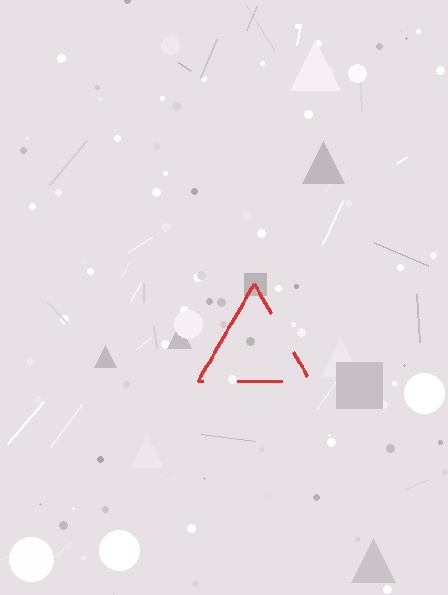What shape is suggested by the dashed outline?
The dashed outline suggests a triangle.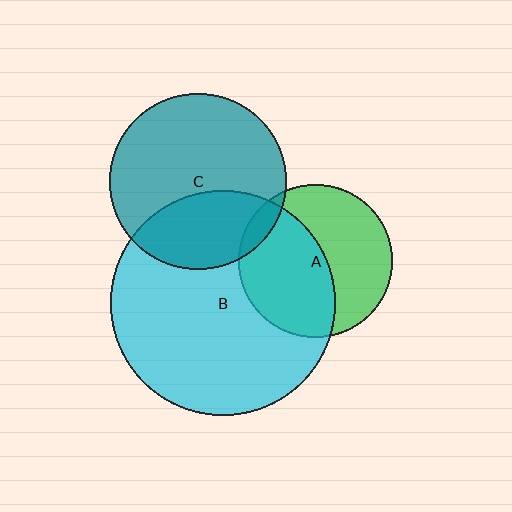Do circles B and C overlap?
Yes.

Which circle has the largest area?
Circle B (cyan).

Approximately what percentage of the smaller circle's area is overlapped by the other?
Approximately 35%.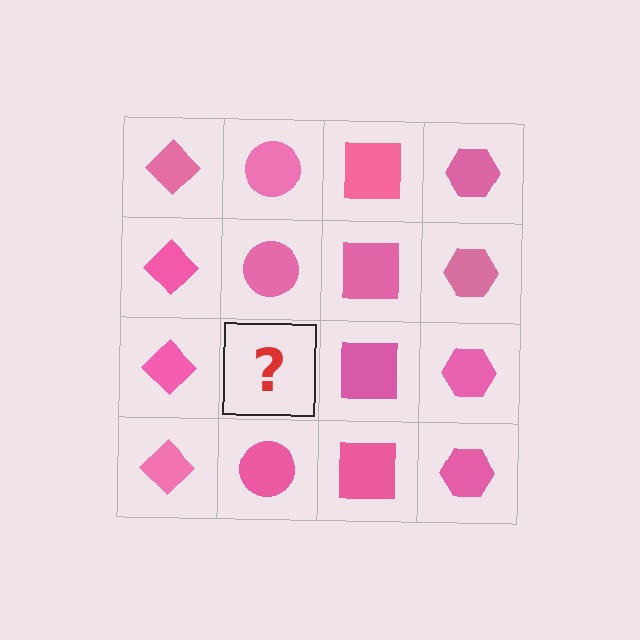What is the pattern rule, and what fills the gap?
The rule is that each column has a consistent shape. The gap should be filled with a pink circle.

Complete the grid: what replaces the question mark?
The question mark should be replaced with a pink circle.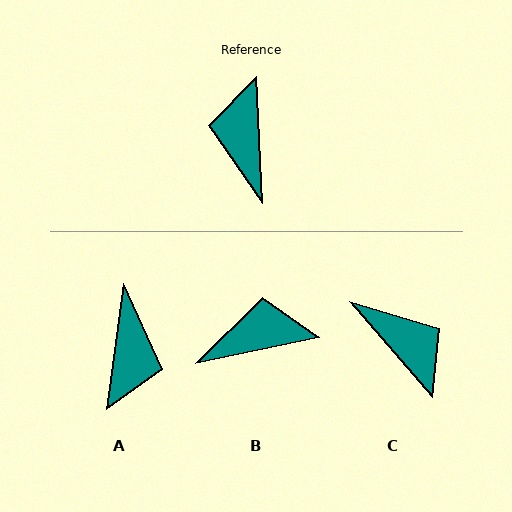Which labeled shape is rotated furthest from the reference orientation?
A, about 170 degrees away.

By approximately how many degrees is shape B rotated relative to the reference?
Approximately 81 degrees clockwise.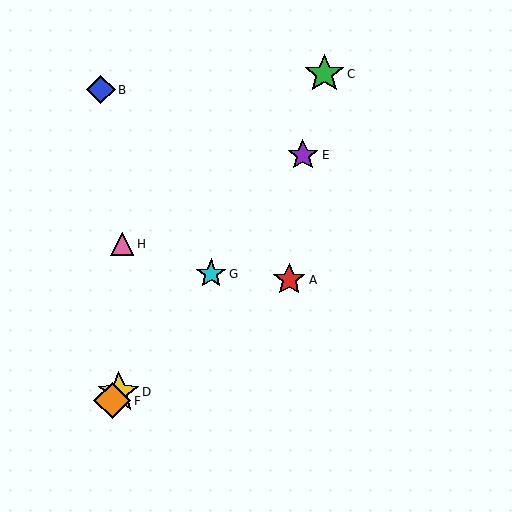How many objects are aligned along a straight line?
4 objects (D, E, F, G) are aligned along a straight line.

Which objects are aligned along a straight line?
Objects D, E, F, G are aligned along a straight line.